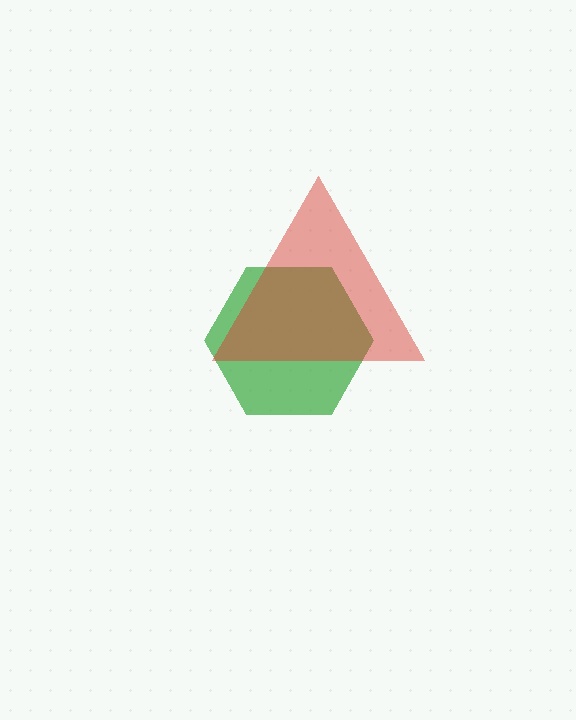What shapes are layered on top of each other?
The layered shapes are: a green hexagon, a red triangle.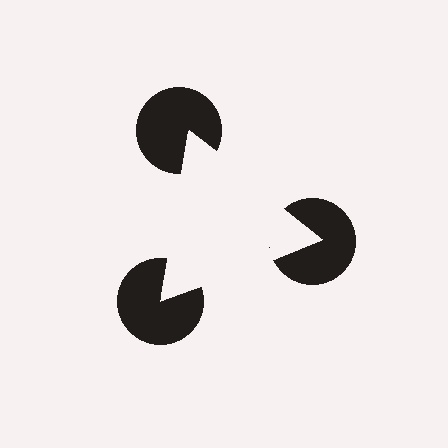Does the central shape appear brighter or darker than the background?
It typically appears slightly brighter than the background, even though no actual brightness change is drawn.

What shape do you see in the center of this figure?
An illusory triangle — its edges are inferred from the aligned wedge cuts in the pac-man discs, not physically drawn.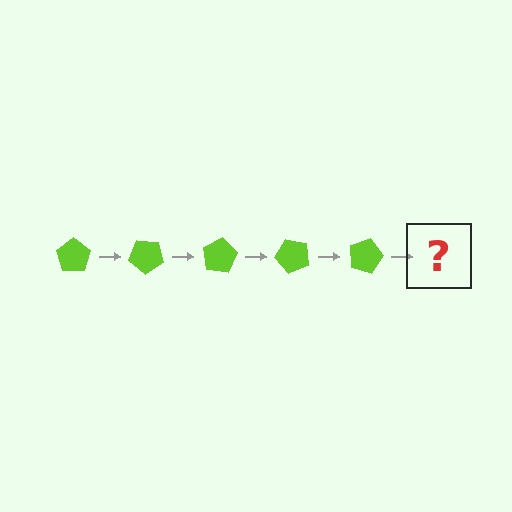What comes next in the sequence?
The next element should be a lime pentagon rotated 200 degrees.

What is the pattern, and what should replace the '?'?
The pattern is that the pentagon rotates 40 degrees each step. The '?' should be a lime pentagon rotated 200 degrees.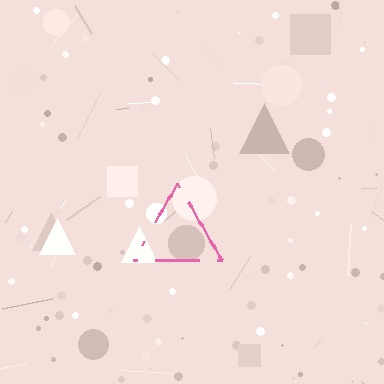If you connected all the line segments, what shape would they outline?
They would outline a triangle.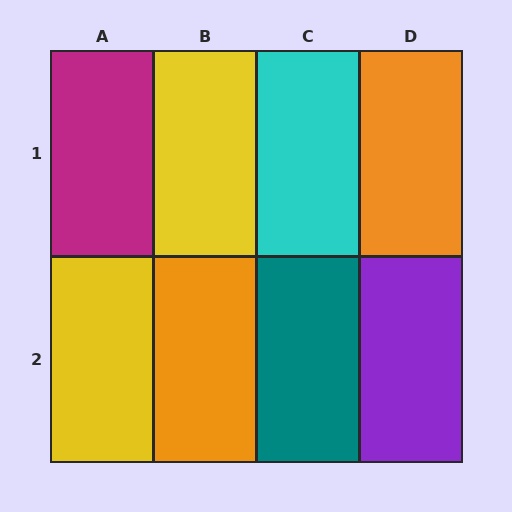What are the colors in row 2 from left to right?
Yellow, orange, teal, purple.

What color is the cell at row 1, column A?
Magenta.